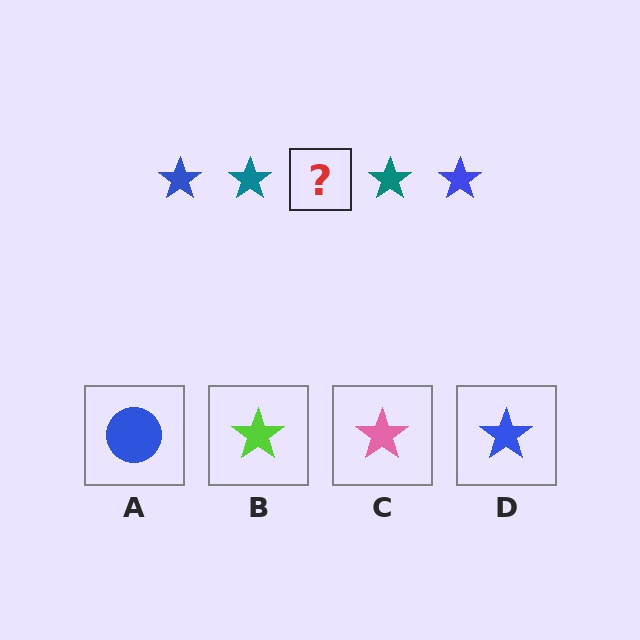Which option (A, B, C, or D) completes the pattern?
D.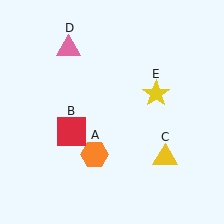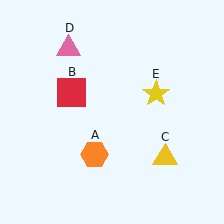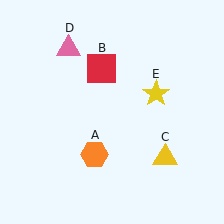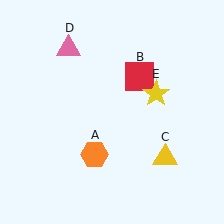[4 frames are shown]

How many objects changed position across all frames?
1 object changed position: red square (object B).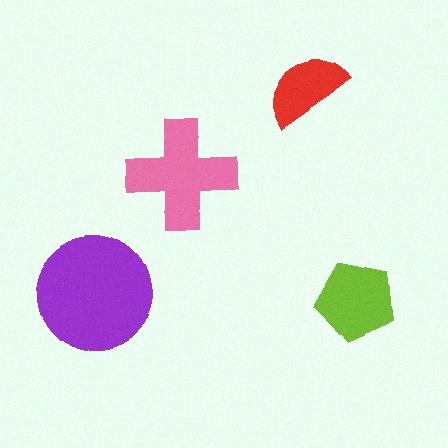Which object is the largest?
The purple circle.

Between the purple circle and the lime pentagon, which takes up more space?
The purple circle.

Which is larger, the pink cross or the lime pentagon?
The pink cross.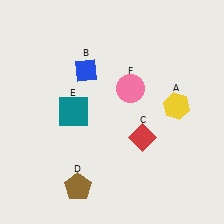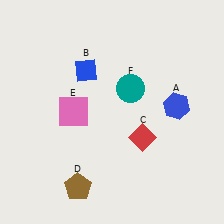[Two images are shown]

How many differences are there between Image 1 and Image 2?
There are 3 differences between the two images.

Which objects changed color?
A changed from yellow to blue. E changed from teal to pink. F changed from pink to teal.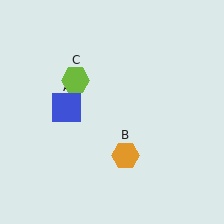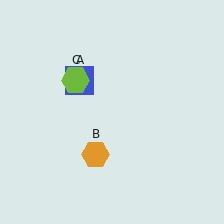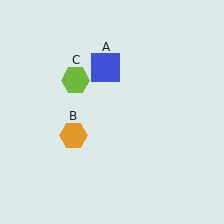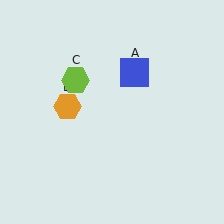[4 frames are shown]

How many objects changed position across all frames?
2 objects changed position: blue square (object A), orange hexagon (object B).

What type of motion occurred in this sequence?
The blue square (object A), orange hexagon (object B) rotated clockwise around the center of the scene.